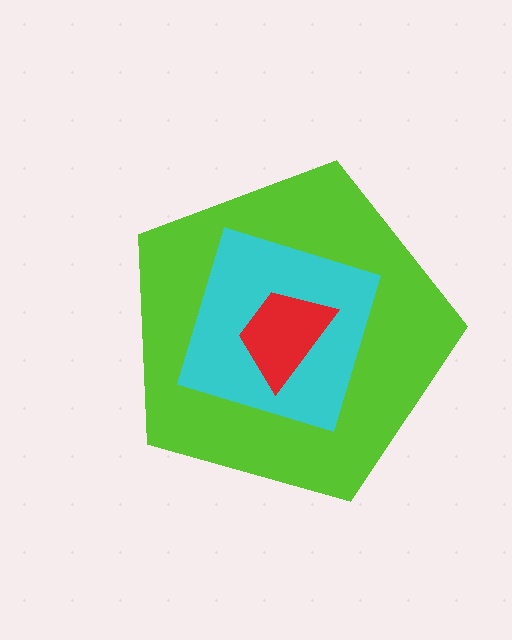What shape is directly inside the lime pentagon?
The cyan square.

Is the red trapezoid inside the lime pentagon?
Yes.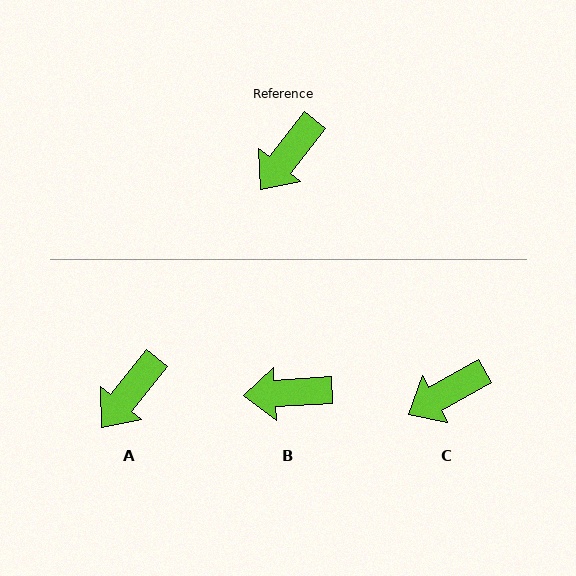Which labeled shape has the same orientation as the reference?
A.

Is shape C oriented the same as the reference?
No, it is off by about 23 degrees.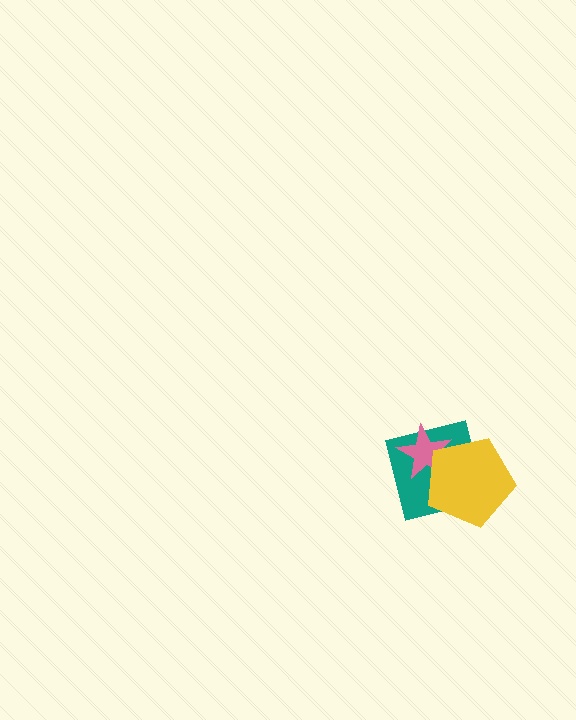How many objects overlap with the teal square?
2 objects overlap with the teal square.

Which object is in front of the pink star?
The yellow pentagon is in front of the pink star.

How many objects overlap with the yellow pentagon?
2 objects overlap with the yellow pentagon.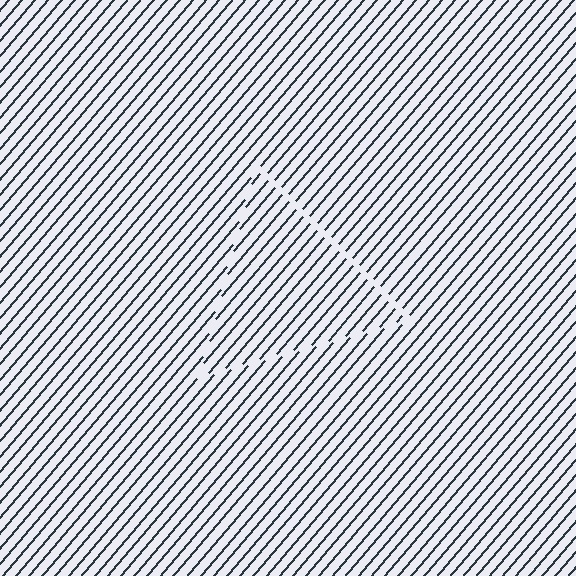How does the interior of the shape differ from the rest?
The interior of the shape contains the same grating, shifted by half a period — the contour is defined by the phase discontinuity where line-ends from the inner and outer gratings abut.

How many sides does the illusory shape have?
3 sides — the line-ends trace a triangle.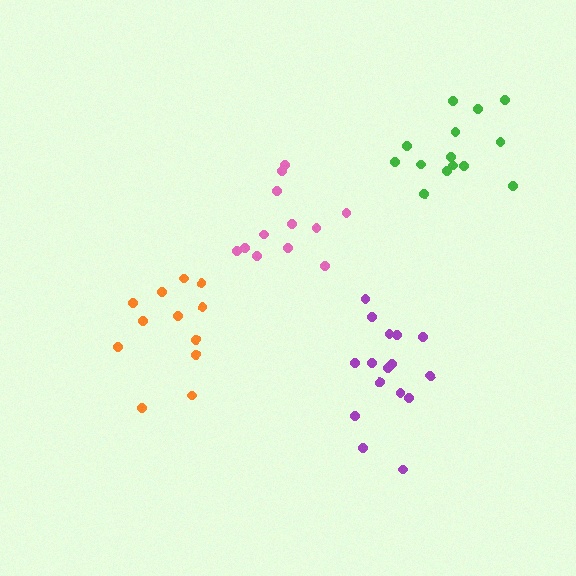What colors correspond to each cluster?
The clusters are colored: purple, orange, pink, green.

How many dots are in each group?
Group 1: 16 dots, Group 2: 12 dots, Group 3: 12 dots, Group 4: 14 dots (54 total).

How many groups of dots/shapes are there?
There are 4 groups.